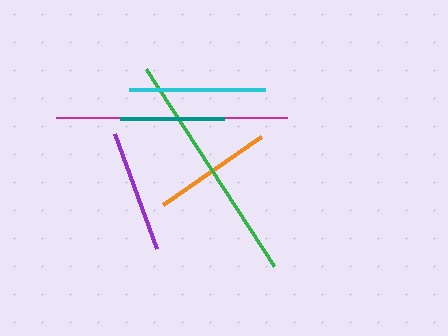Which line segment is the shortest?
The teal line is the shortest at approximately 104 pixels.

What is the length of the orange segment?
The orange segment is approximately 120 pixels long.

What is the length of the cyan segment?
The cyan segment is approximately 135 pixels long.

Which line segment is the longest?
The green line is the longest at approximately 235 pixels.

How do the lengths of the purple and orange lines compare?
The purple and orange lines are approximately the same length.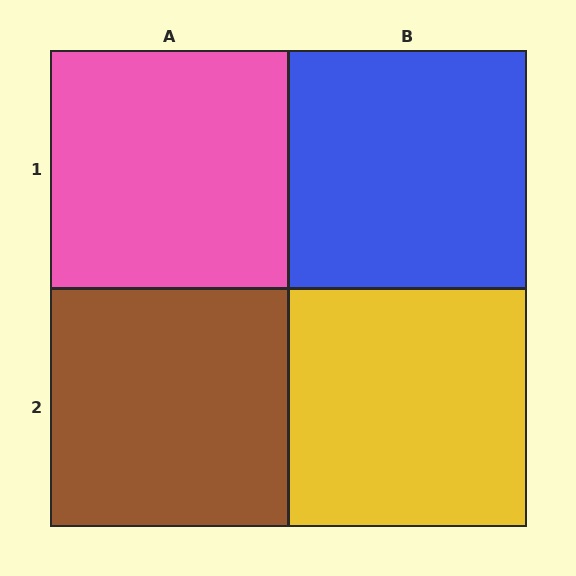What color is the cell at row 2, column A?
Brown.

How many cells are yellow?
1 cell is yellow.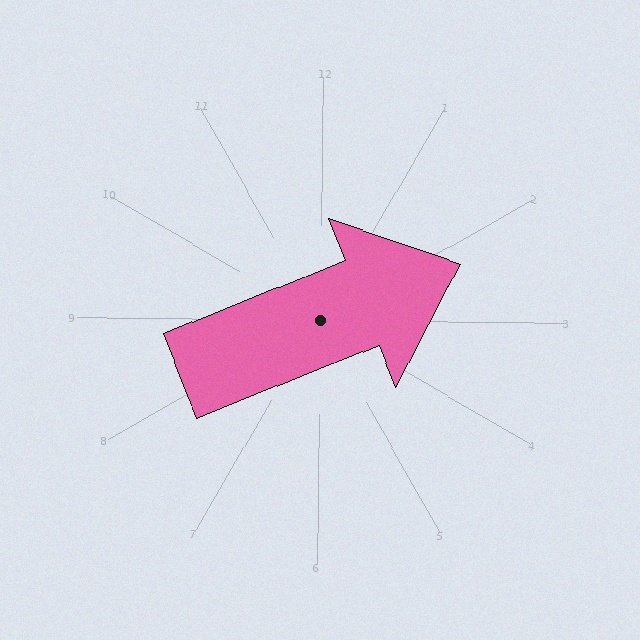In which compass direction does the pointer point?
East.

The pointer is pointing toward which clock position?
Roughly 2 o'clock.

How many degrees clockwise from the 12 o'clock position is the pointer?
Approximately 68 degrees.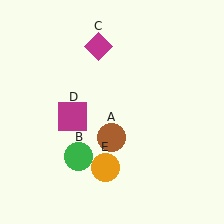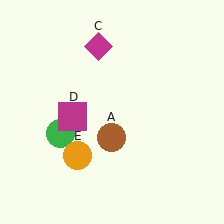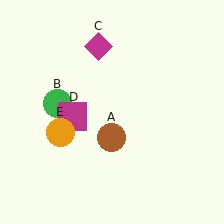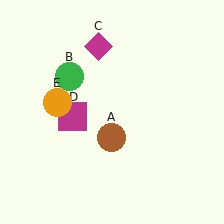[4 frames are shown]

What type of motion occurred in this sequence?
The green circle (object B), orange circle (object E) rotated clockwise around the center of the scene.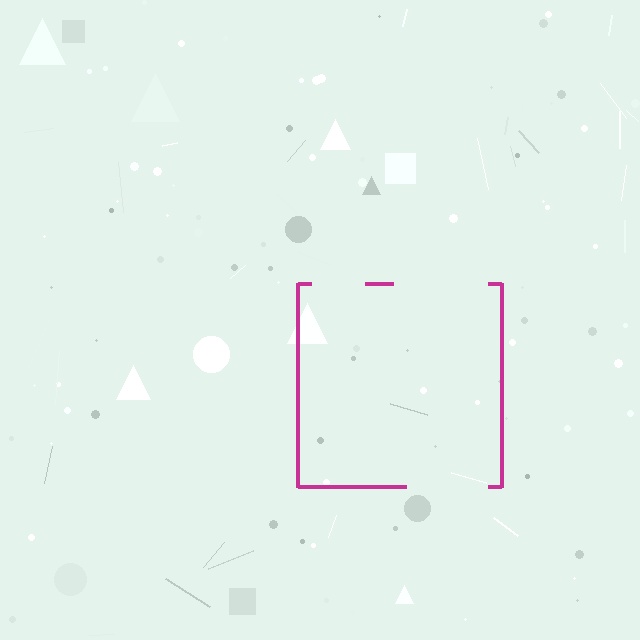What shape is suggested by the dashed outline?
The dashed outline suggests a square.